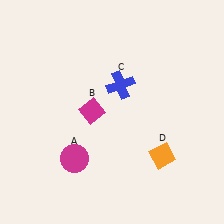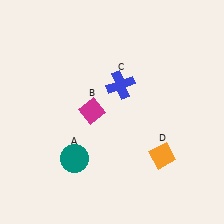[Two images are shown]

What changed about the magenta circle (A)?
In Image 1, A is magenta. In Image 2, it changed to teal.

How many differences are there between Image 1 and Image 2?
There is 1 difference between the two images.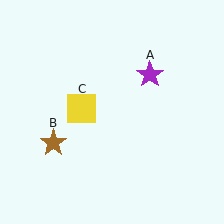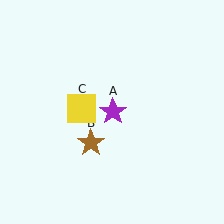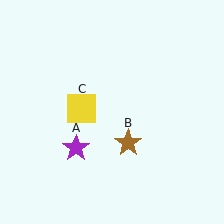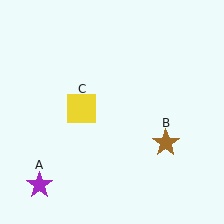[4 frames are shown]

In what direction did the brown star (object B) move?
The brown star (object B) moved right.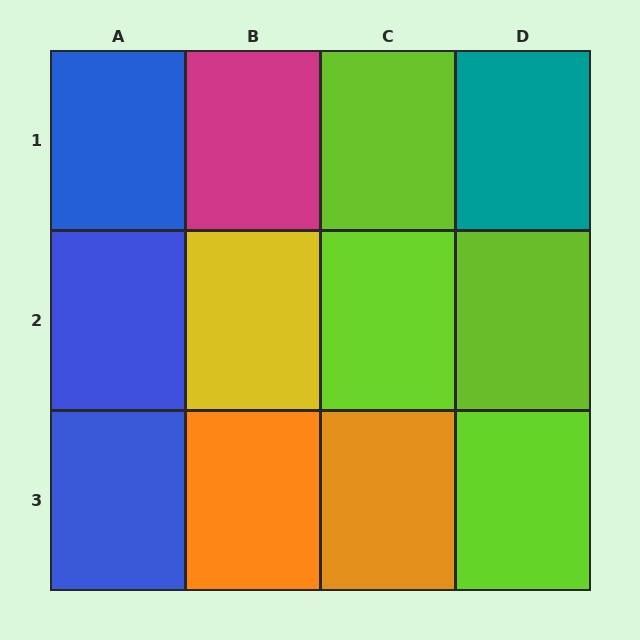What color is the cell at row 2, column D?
Lime.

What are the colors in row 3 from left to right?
Blue, orange, orange, lime.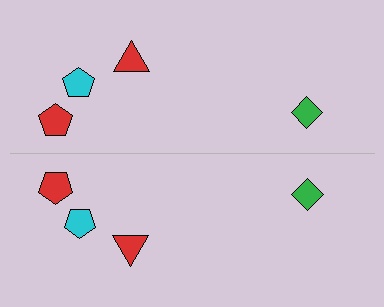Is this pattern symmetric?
Yes, this pattern has bilateral (reflection) symmetry.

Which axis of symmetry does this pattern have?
The pattern has a horizontal axis of symmetry running through the center of the image.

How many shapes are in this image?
There are 8 shapes in this image.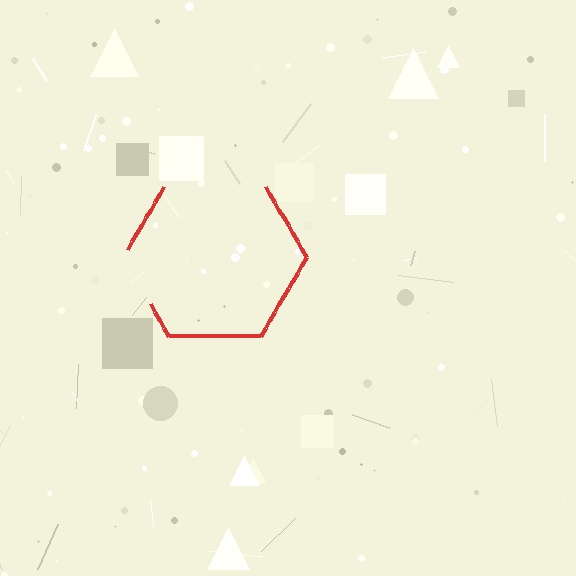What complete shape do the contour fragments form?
The contour fragments form a hexagon.